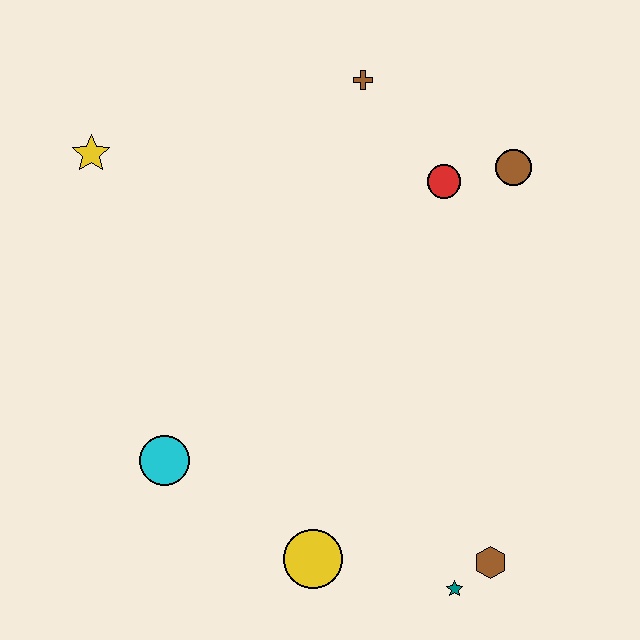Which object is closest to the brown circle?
The red circle is closest to the brown circle.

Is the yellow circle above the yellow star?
No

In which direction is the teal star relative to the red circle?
The teal star is below the red circle.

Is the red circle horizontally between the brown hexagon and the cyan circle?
Yes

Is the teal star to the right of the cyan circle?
Yes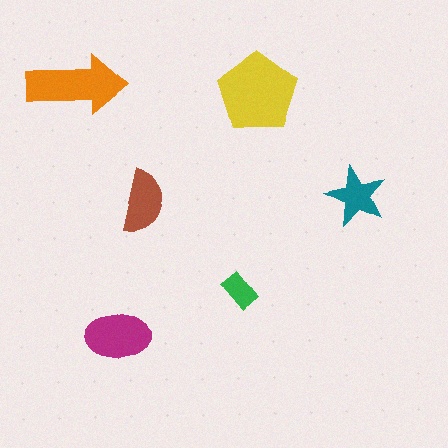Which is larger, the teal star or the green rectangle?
The teal star.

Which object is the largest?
The yellow pentagon.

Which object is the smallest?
The green rectangle.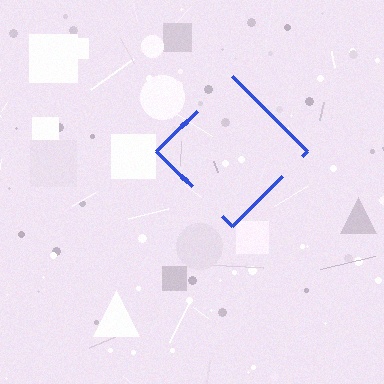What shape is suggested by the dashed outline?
The dashed outline suggests a diamond.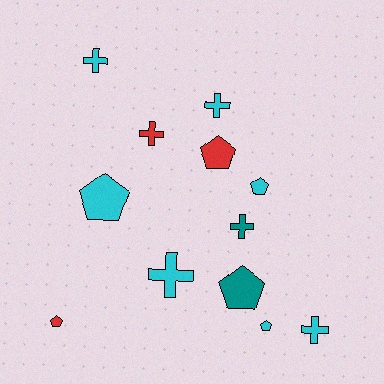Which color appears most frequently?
Cyan, with 7 objects.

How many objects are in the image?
There are 12 objects.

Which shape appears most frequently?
Cross, with 6 objects.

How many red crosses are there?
There is 1 red cross.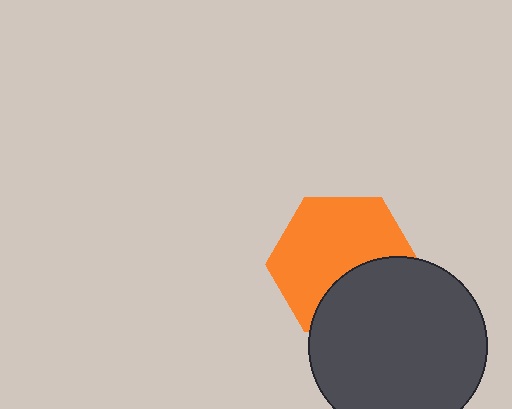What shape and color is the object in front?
The object in front is a dark gray circle.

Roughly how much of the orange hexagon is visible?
Most of it is visible (roughly 65%).